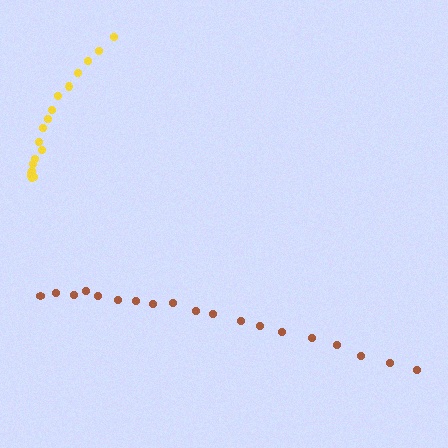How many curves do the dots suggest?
There are 2 distinct paths.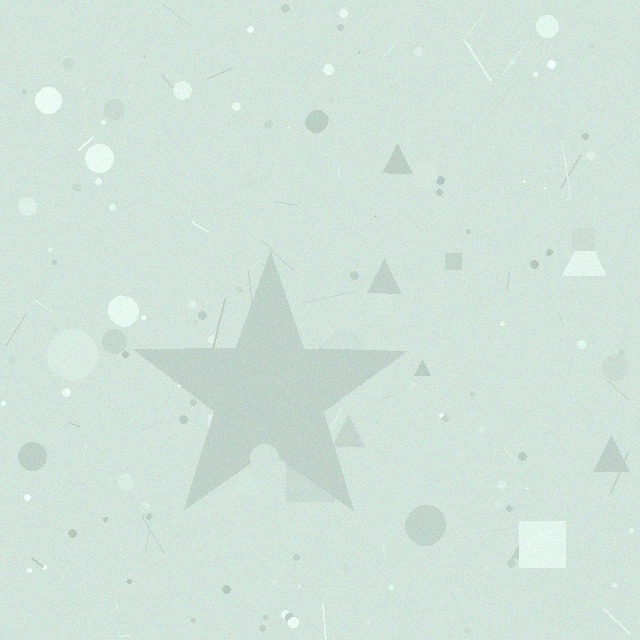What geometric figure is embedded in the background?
A star is embedded in the background.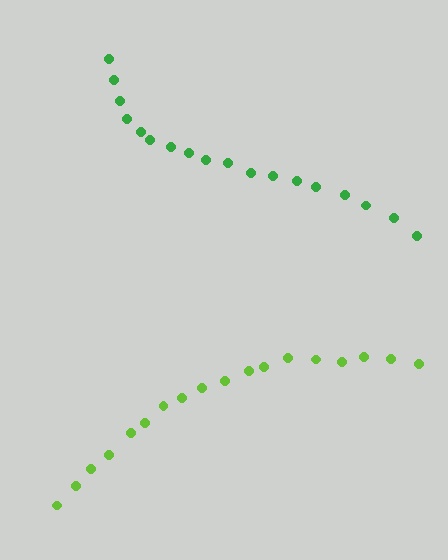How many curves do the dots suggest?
There are 2 distinct paths.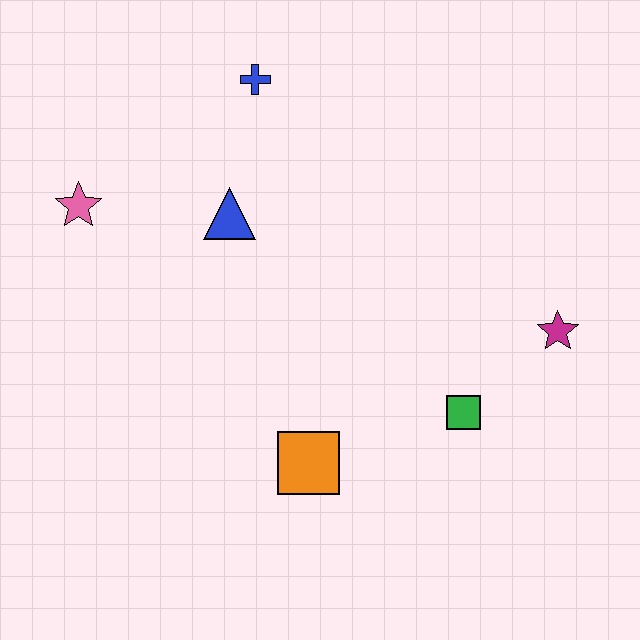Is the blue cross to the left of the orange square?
Yes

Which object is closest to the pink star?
The blue triangle is closest to the pink star.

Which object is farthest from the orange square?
The blue cross is farthest from the orange square.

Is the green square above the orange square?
Yes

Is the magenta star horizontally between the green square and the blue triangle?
No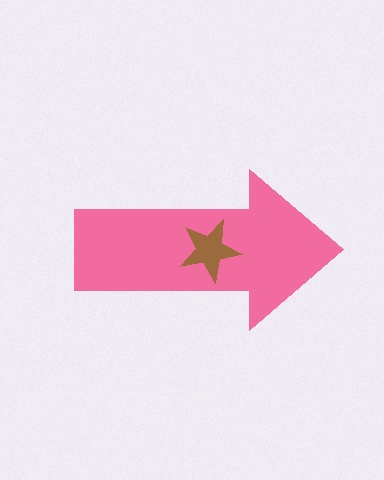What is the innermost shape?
The brown star.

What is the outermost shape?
The pink arrow.